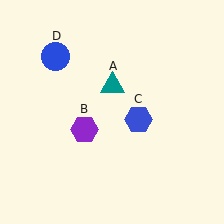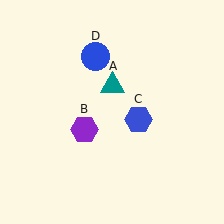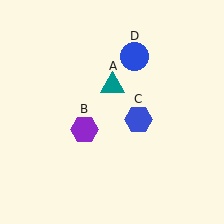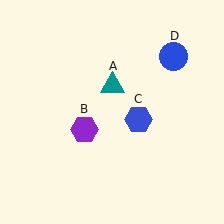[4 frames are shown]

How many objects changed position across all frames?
1 object changed position: blue circle (object D).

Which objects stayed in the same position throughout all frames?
Teal triangle (object A) and purple hexagon (object B) and blue hexagon (object C) remained stationary.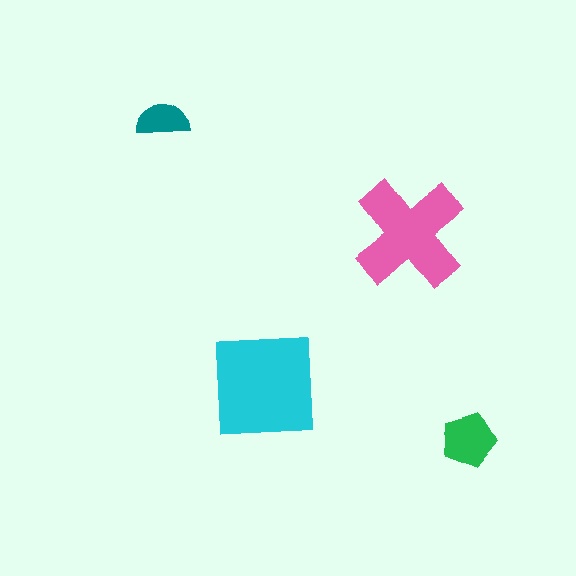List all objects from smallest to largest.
The teal semicircle, the green pentagon, the pink cross, the cyan square.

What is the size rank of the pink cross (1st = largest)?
2nd.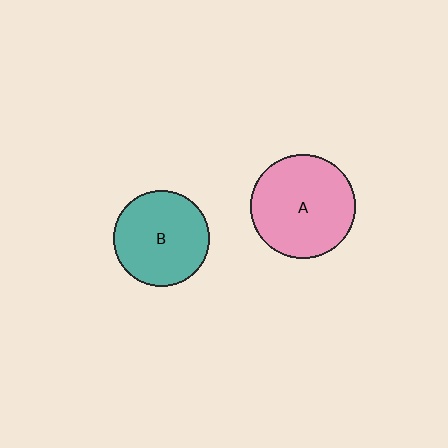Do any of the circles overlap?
No, none of the circles overlap.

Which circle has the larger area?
Circle A (pink).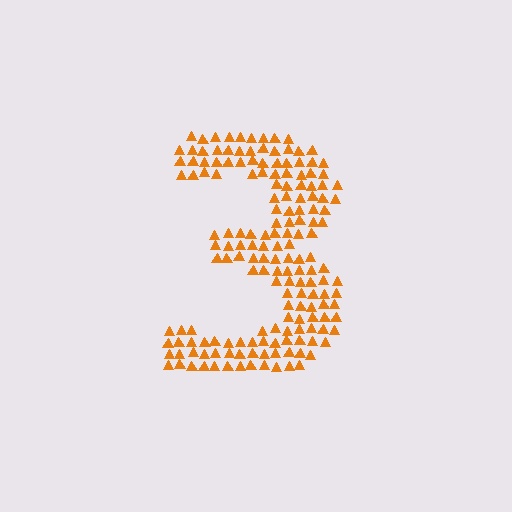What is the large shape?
The large shape is the digit 3.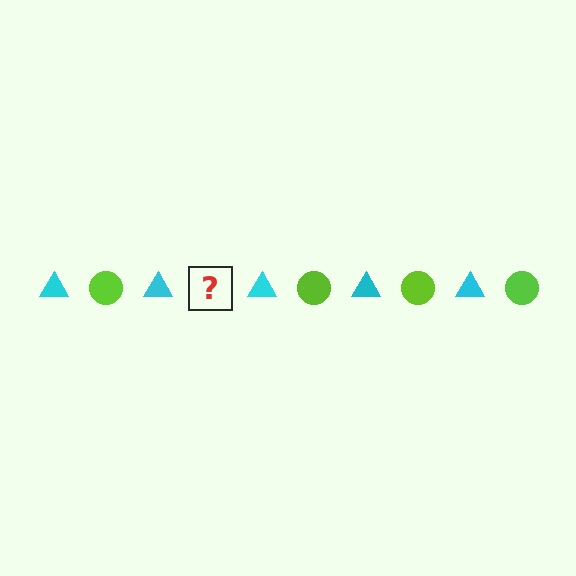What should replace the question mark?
The question mark should be replaced with a lime circle.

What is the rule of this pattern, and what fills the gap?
The rule is that the pattern alternates between cyan triangle and lime circle. The gap should be filled with a lime circle.